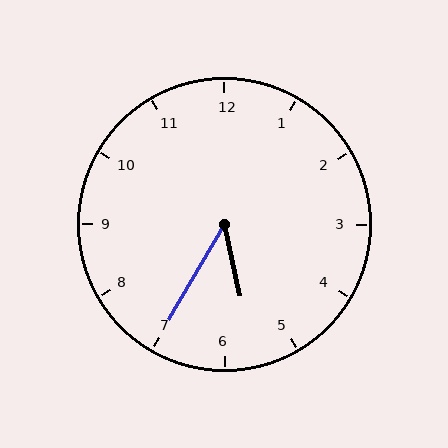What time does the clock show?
5:35.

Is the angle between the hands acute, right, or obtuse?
It is acute.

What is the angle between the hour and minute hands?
Approximately 42 degrees.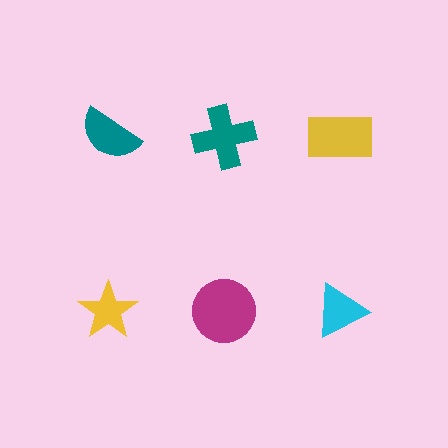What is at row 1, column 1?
A teal semicircle.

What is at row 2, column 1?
A yellow star.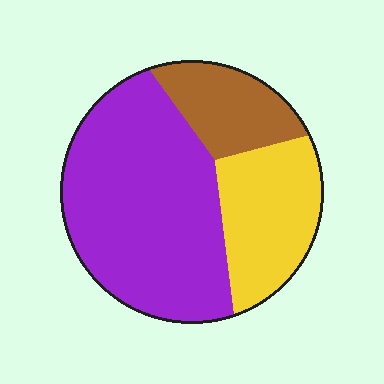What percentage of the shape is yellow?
Yellow covers around 25% of the shape.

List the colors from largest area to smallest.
From largest to smallest: purple, yellow, brown.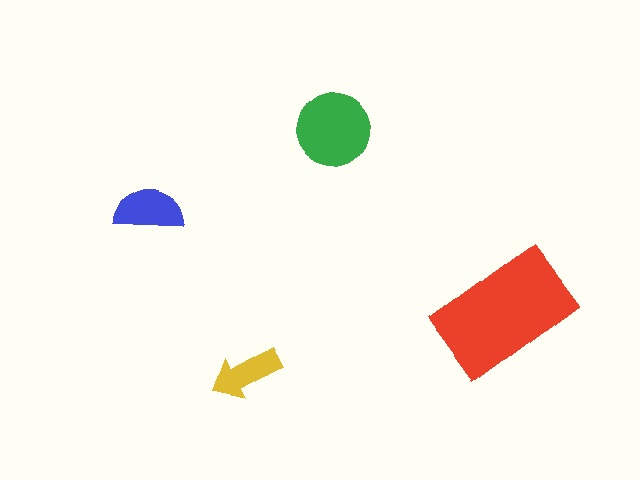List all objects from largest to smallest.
The red rectangle, the green circle, the blue semicircle, the yellow arrow.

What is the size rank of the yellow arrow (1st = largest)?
4th.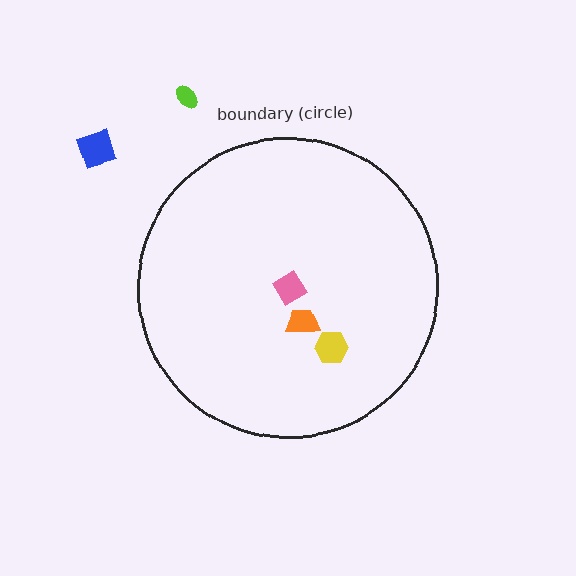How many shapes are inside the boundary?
3 inside, 2 outside.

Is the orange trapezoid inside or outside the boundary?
Inside.